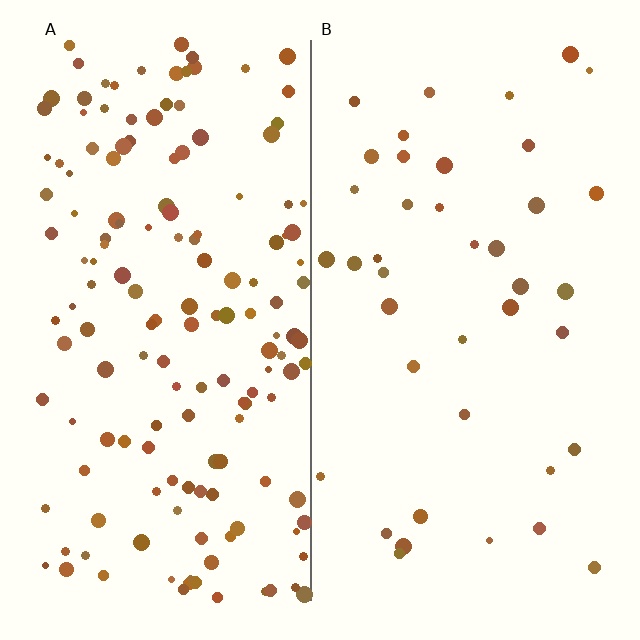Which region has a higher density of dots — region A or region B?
A (the left).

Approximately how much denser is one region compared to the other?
Approximately 3.8× — region A over region B.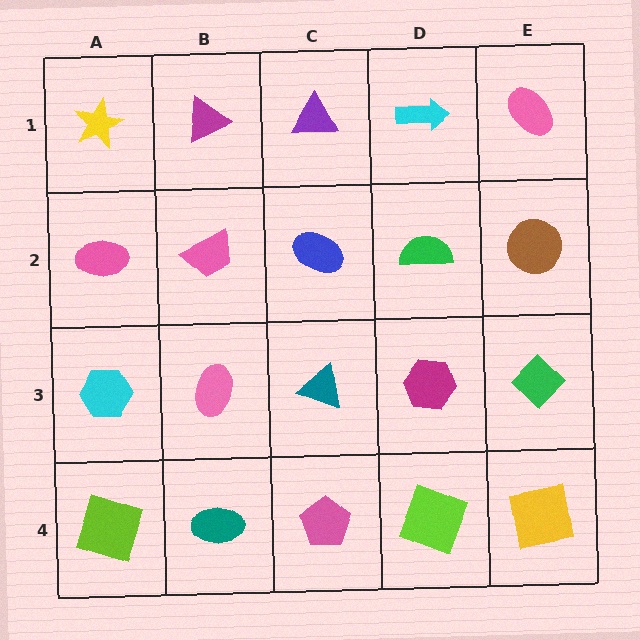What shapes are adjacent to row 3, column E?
A brown circle (row 2, column E), a yellow square (row 4, column E), a magenta hexagon (row 3, column D).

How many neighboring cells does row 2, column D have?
4.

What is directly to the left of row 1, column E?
A cyan arrow.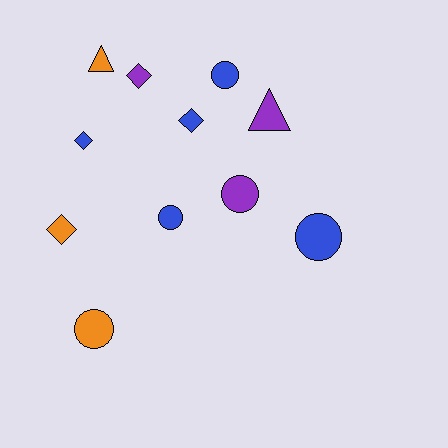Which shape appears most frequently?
Circle, with 5 objects.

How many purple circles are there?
There is 1 purple circle.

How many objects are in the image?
There are 11 objects.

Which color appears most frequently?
Blue, with 5 objects.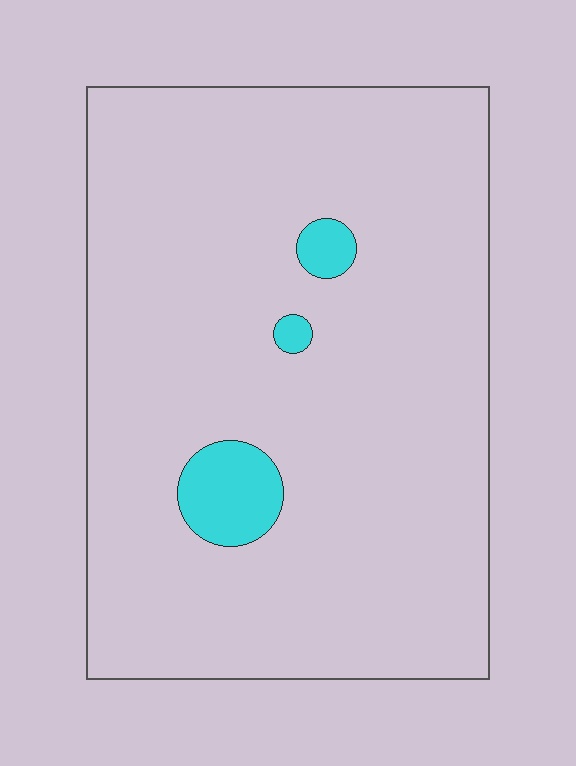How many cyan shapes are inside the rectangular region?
3.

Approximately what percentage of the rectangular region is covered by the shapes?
Approximately 5%.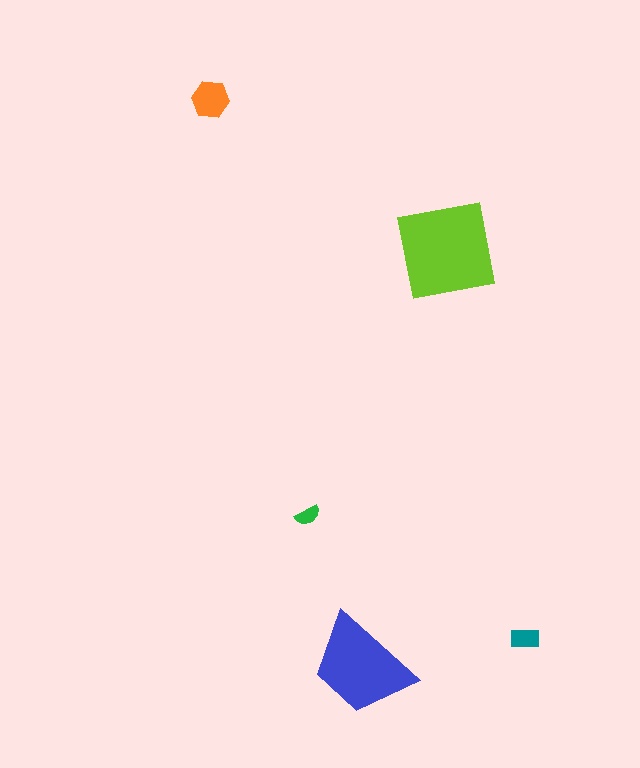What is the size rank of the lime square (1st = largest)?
1st.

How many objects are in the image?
There are 5 objects in the image.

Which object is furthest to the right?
The teal rectangle is rightmost.